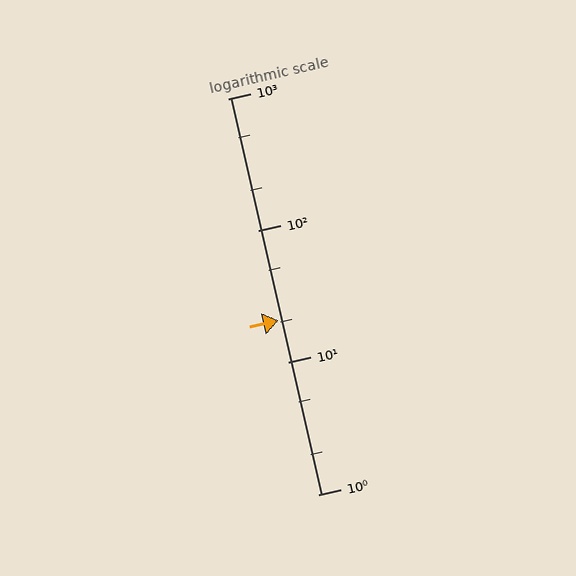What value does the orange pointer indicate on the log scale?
The pointer indicates approximately 21.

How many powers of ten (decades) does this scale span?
The scale spans 3 decades, from 1 to 1000.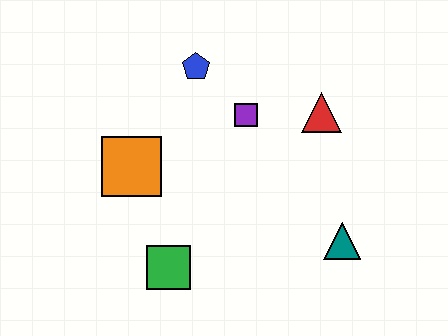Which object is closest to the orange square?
The green square is closest to the orange square.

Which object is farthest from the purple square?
The green square is farthest from the purple square.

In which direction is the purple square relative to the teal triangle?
The purple square is above the teal triangle.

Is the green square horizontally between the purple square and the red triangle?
No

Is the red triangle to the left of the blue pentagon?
No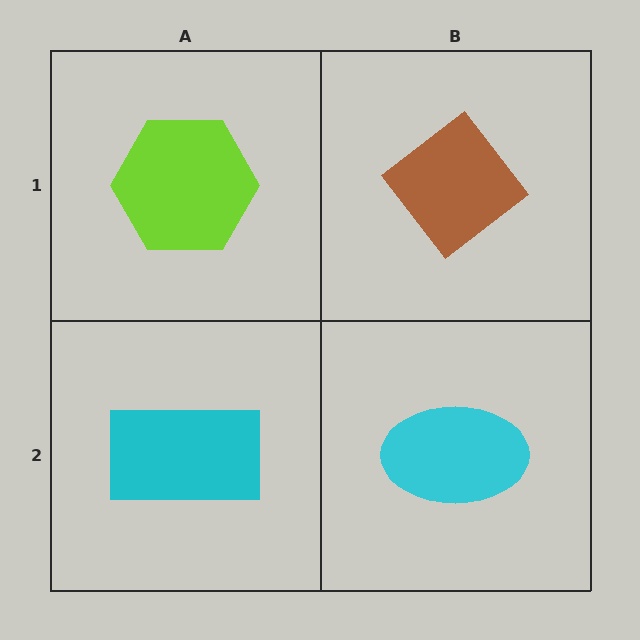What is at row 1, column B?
A brown diamond.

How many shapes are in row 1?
2 shapes.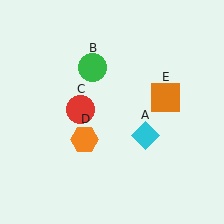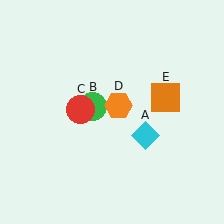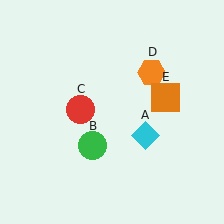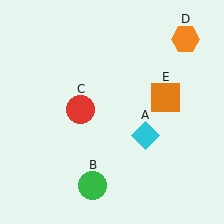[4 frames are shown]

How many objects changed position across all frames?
2 objects changed position: green circle (object B), orange hexagon (object D).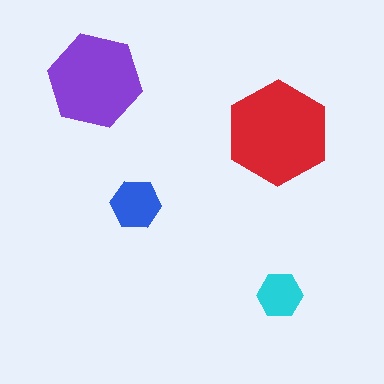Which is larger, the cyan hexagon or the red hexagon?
The red one.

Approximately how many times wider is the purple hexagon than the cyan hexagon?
About 2 times wider.